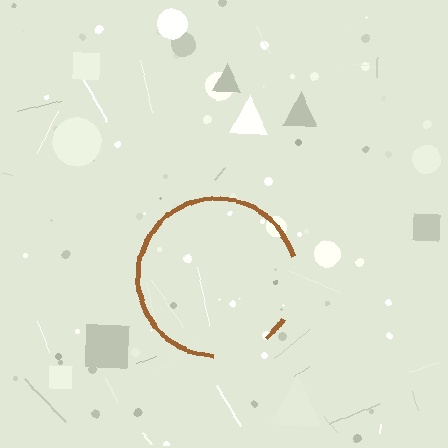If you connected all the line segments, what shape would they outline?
They would outline a circle.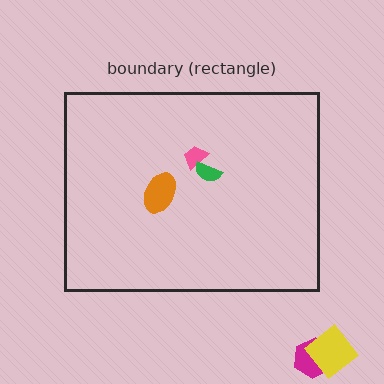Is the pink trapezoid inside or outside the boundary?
Inside.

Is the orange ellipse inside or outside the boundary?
Inside.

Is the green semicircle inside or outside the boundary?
Inside.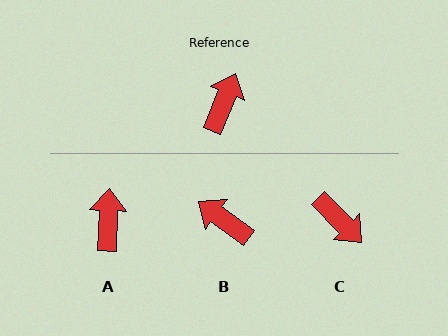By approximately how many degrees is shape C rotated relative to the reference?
Approximately 113 degrees clockwise.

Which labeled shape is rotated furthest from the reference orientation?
C, about 113 degrees away.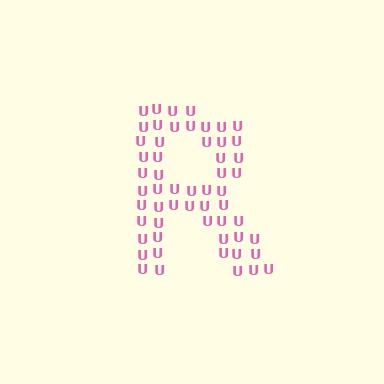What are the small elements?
The small elements are letter U's.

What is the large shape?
The large shape is the letter R.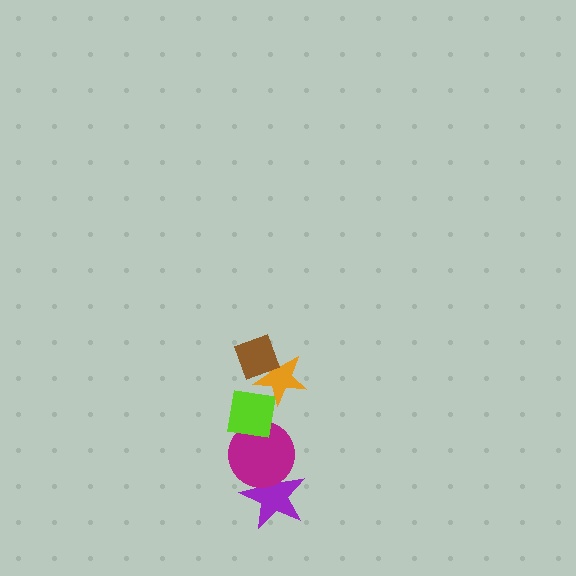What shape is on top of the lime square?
The orange star is on top of the lime square.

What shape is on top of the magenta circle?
The lime square is on top of the magenta circle.